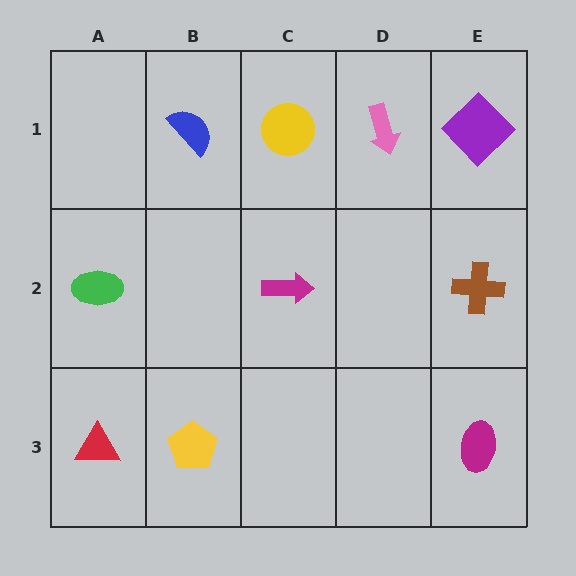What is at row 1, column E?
A purple diamond.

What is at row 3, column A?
A red triangle.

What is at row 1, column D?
A pink arrow.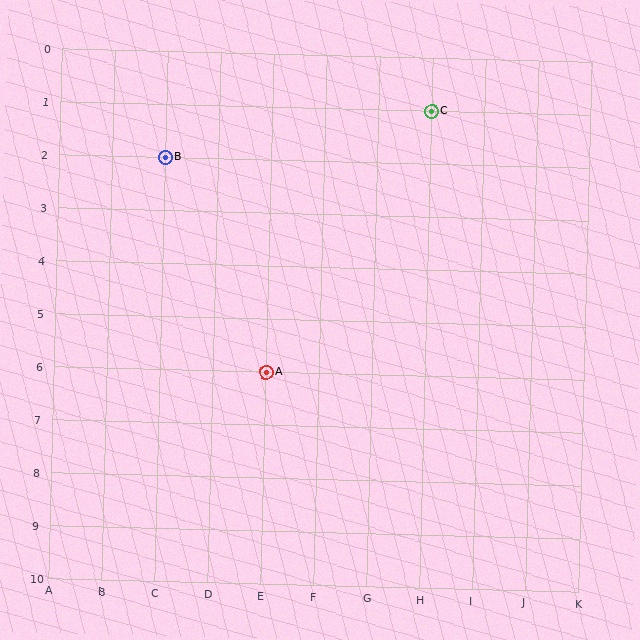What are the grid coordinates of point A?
Point A is at grid coordinates (E, 6).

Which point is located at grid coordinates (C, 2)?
Point B is at (C, 2).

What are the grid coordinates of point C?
Point C is at grid coordinates (H, 1).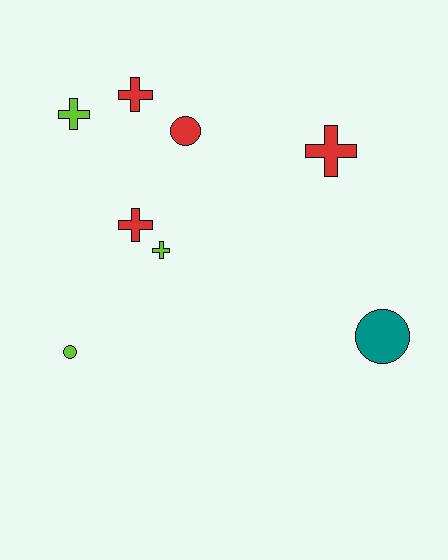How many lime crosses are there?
There are 2 lime crosses.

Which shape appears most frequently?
Cross, with 5 objects.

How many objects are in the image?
There are 8 objects.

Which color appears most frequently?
Red, with 4 objects.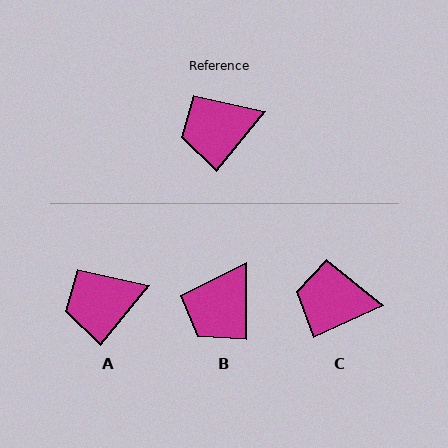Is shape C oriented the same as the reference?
No, it is off by about 26 degrees.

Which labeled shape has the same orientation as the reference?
A.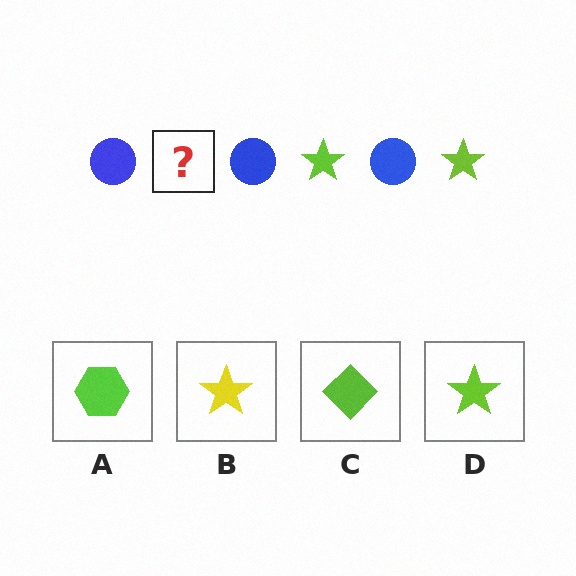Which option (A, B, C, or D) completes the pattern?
D.